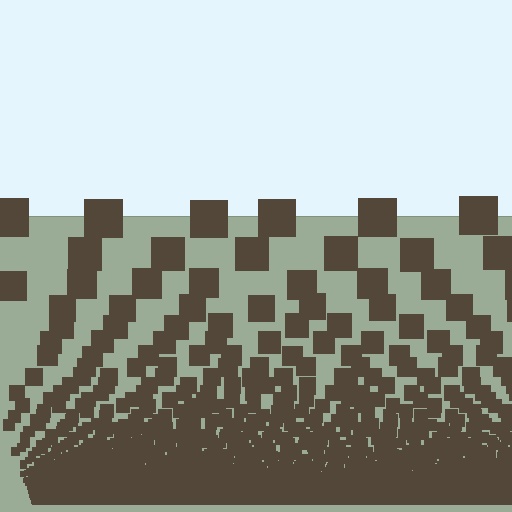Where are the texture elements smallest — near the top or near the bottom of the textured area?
Near the bottom.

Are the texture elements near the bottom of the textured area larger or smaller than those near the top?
Smaller. The gradient is inverted — elements near the bottom are smaller and denser.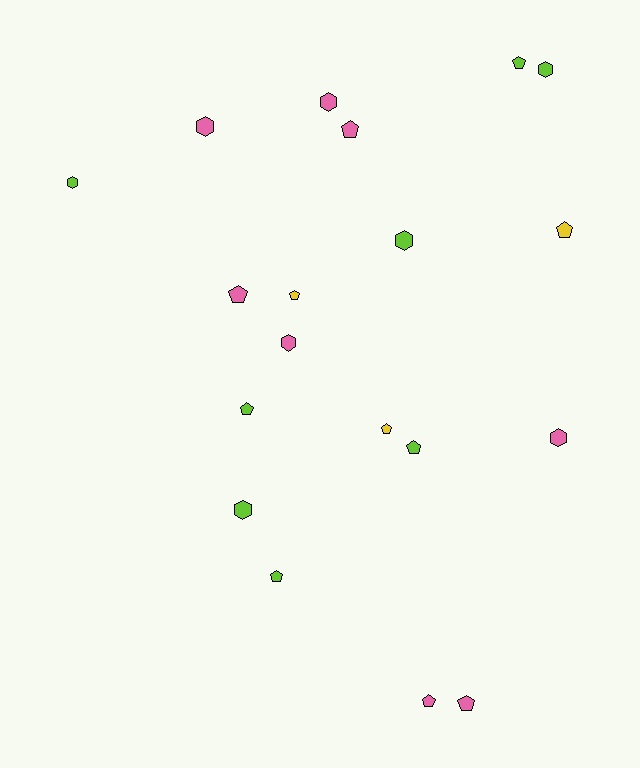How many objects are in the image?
There are 19 objects.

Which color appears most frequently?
Pink, with 8 objects.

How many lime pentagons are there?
There are 4 lime pentagons.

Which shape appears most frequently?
Pentagon, with 11 objects.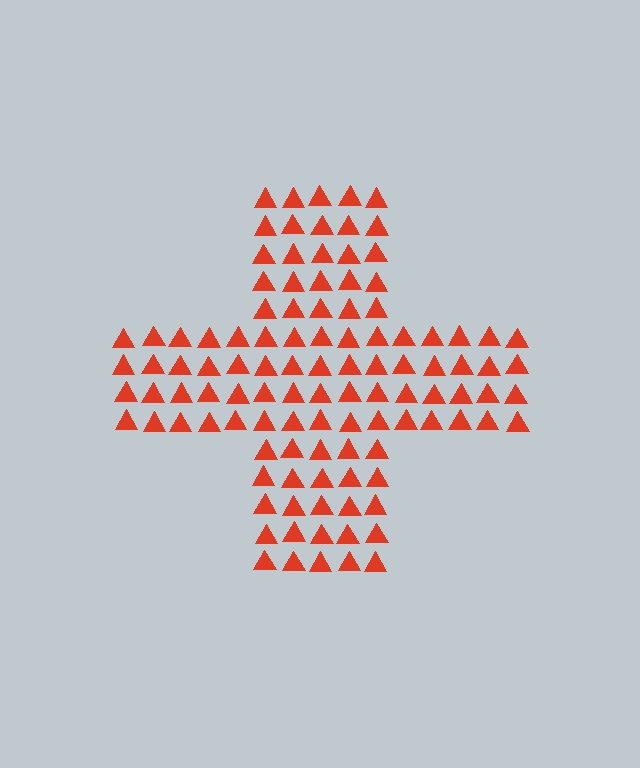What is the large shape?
The large shape is a cross.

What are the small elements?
The small elements are triangles.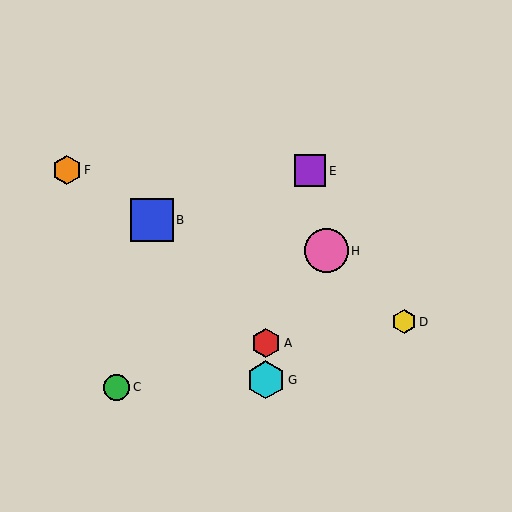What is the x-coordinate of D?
Object D is at x≈404.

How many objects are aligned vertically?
2 objects (A, G) are aligned vertically.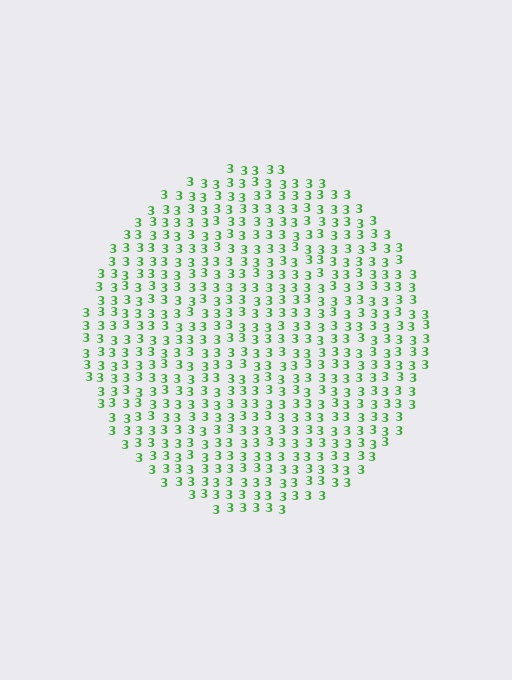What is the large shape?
The large shape is a circle.